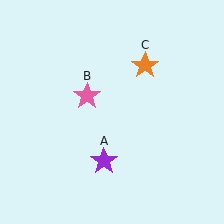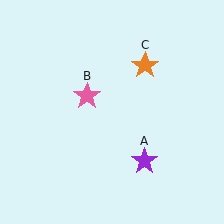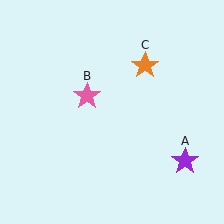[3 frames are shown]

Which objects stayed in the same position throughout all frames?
Pink star (object B) and orange star (object C) remained stationary.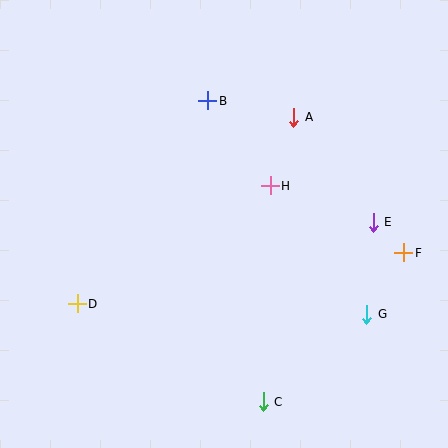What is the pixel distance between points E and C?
The distance between E and C is 211 pixels.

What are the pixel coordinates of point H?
Point H is at (270, 186).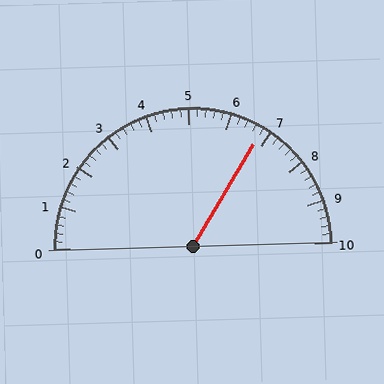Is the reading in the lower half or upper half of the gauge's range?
The reading is in the upper half of the range (0 to 10).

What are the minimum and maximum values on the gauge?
The gauge ranges from 0 to 10.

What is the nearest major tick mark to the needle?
The nearest major tick mark is 7.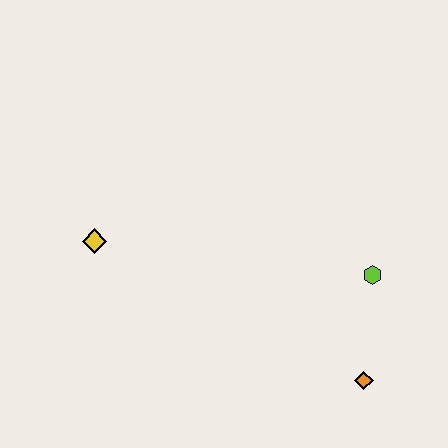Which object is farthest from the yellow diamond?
The orange diamond is farthest from the yellow diamond.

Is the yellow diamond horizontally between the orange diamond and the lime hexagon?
No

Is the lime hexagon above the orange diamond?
Yes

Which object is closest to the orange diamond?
The lime hexagon is closest to the orange diamond.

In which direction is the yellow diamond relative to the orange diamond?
The yellow diamond is to the left of the orange diamond.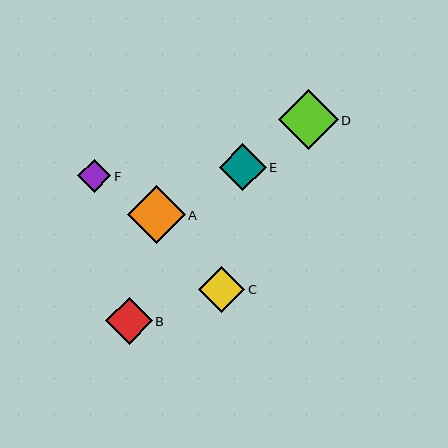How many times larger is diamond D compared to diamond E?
Diamond D is approximately 1.3 times the size of diamond E.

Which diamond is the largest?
Diamond D is the largest with a size of approximately 59 pixels.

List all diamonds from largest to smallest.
From largest to smallest: D, A, E, B, C, F.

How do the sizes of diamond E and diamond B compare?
Diamond E and diamond B are approximately the same size.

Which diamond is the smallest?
Diamond F is the smallest with a size of approximately 33 pixels.